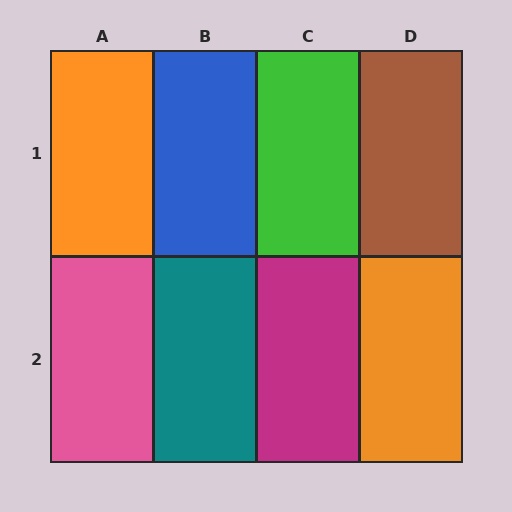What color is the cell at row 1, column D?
Brown.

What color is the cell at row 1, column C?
Green.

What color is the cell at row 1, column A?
Orange.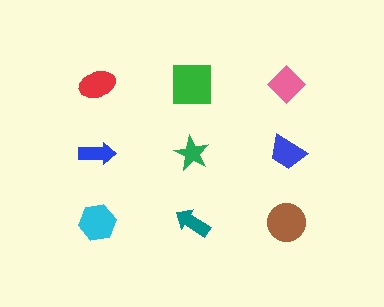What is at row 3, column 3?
A brown circle.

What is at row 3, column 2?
A teal arrow.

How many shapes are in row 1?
3 shapes.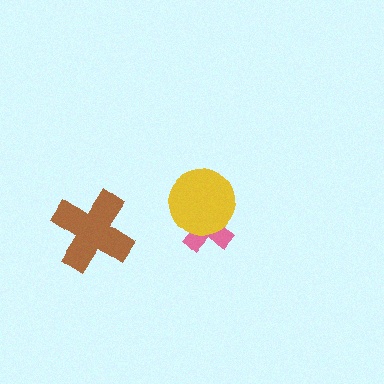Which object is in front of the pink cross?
The yellow circle is in front of the pink cross.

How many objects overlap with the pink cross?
1 object overlaps with the pink cross.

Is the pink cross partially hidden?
Yes, it is partially covered by another shape.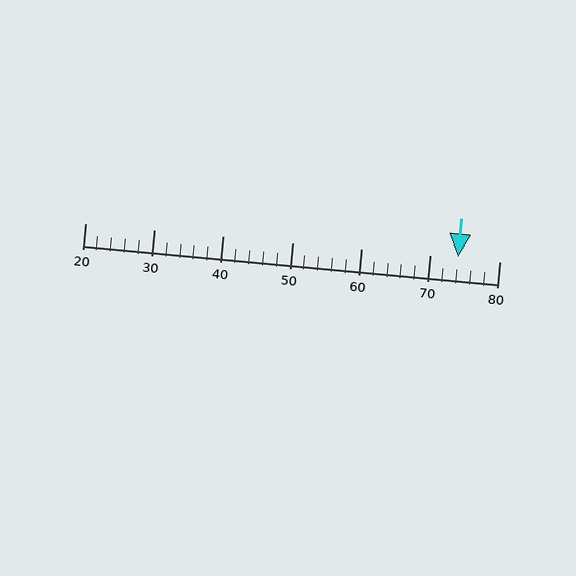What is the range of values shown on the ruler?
The ruler shows values from 20 to 80.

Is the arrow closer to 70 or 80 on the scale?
The arrow is closer to 70.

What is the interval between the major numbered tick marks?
The major tick marks are spaced 10 units apart.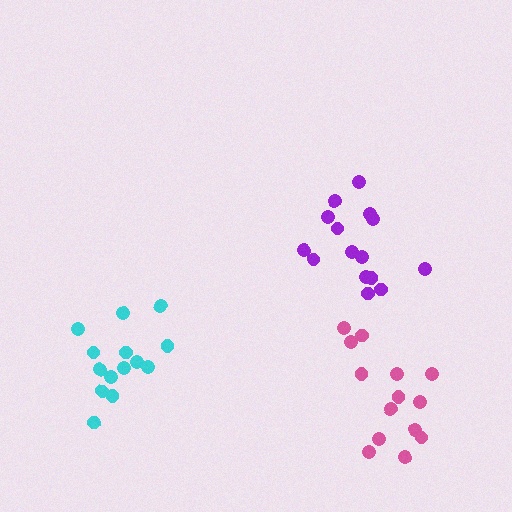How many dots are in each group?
Group 1: 15 dots, Group 2: 14 dots, Group 3: 14 dots (43 total).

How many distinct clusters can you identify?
There are 3 distinct clusters.